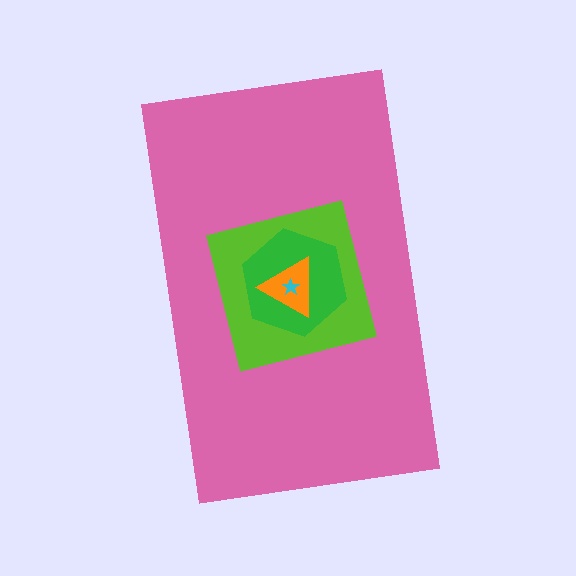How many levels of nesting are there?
5.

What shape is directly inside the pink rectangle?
The lime square.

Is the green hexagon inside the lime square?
Yes.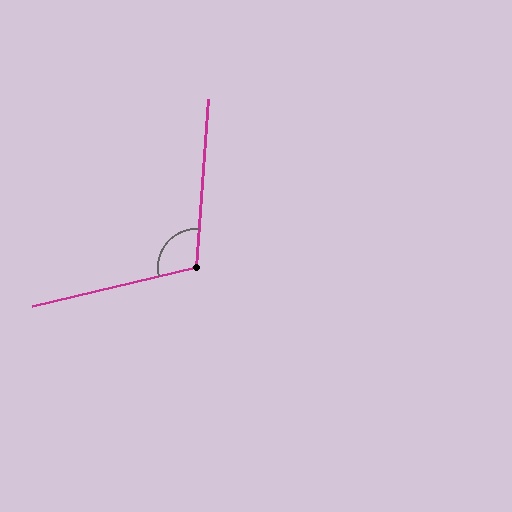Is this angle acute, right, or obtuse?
It is obtuse.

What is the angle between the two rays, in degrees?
Approximately 107 degrees.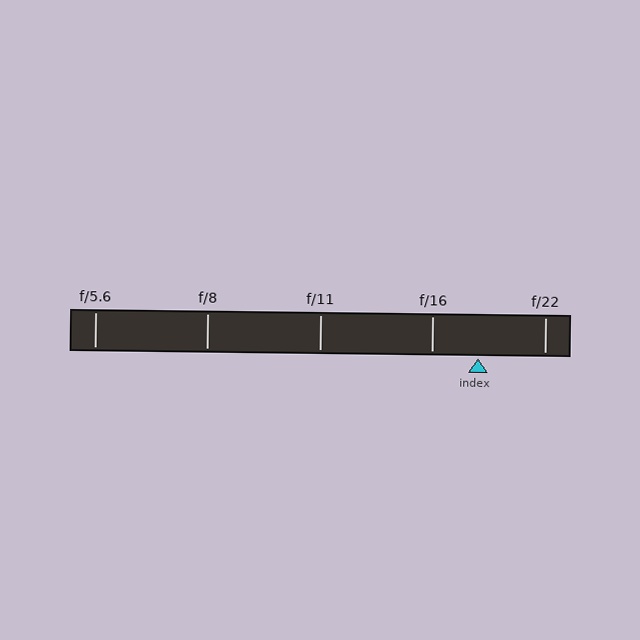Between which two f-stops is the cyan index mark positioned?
The index mark is between f/16 and f/22.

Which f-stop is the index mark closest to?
The index mark is closest to f/16.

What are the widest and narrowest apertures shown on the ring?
The widest aperture shown is f/5.6 and the narrowest is f/22.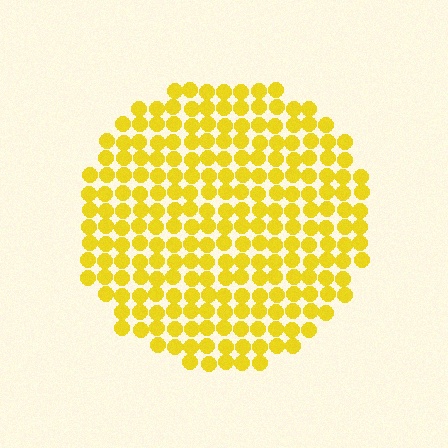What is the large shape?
The large shape is a circle.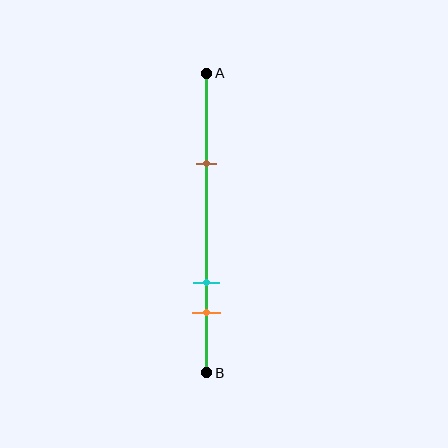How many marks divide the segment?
There are 3 marks dividing the segment.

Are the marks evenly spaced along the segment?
No, the marks are not evenly spaced.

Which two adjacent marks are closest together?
The cyan and orange marks are the closest adjacent pair.